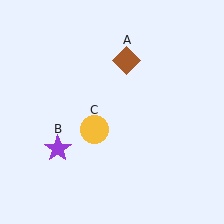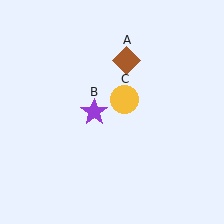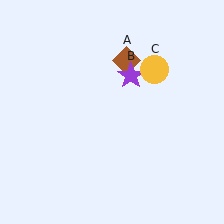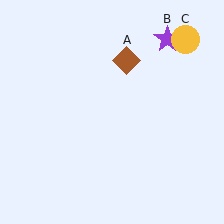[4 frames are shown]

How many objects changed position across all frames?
2 objects changed position: purple star (object B), yellow circle (object C).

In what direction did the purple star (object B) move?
The purple star (object B) moved up and to the right.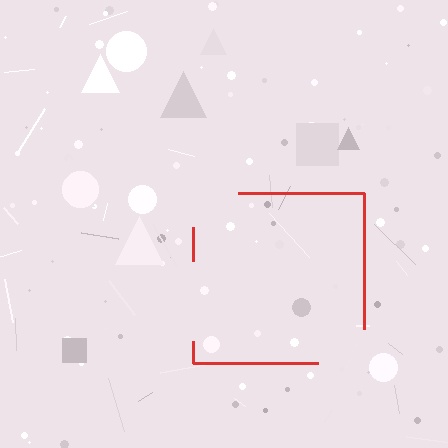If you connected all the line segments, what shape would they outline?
They would outline a square.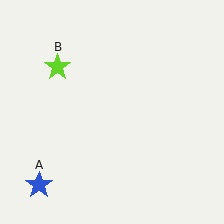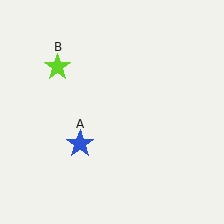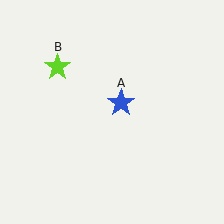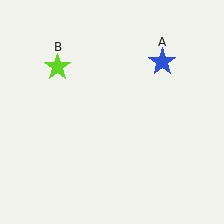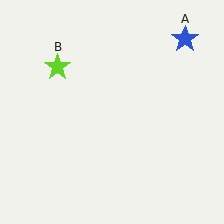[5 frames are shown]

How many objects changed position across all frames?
1 object changed position: blue star (object A).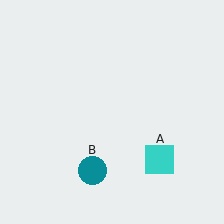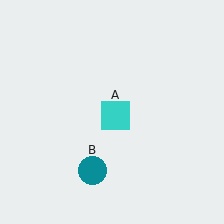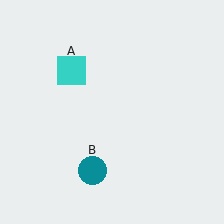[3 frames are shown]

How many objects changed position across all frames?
1 object changed position: cyan square (object A).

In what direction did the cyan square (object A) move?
The cyan square (object A) moved up and to the left.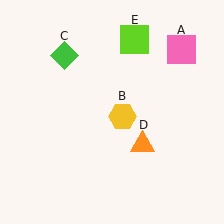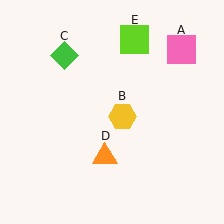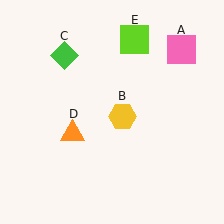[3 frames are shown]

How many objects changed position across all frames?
1 object changed position: orange triangle (object D).